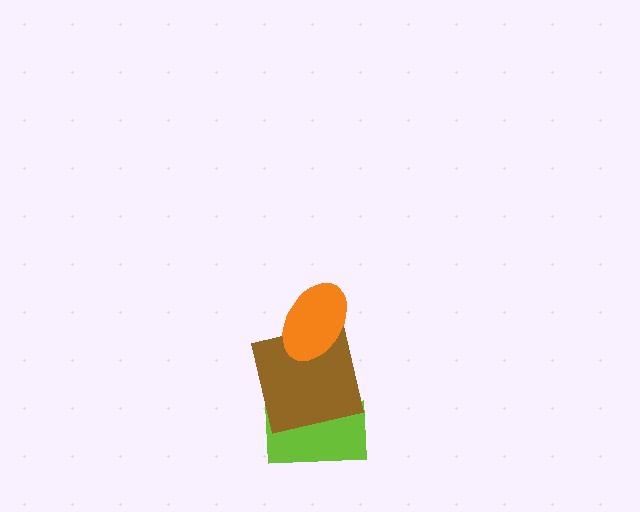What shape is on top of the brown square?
The orange ellipse is on top of the brown square.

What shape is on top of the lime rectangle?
The brown square is on top of the lime rectangle.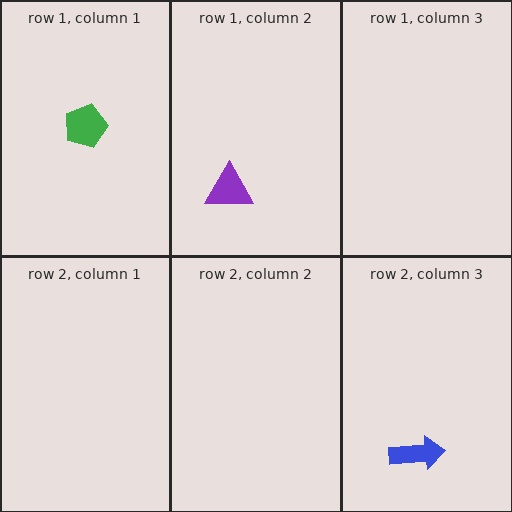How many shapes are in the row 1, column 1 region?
1.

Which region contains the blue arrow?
The row 2, column 3 region.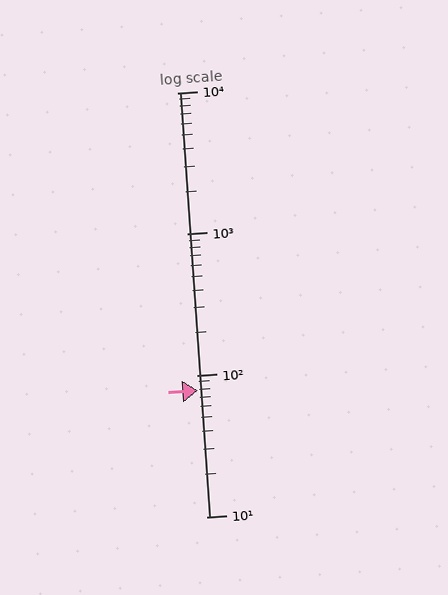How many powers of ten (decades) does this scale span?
The scale spans 3 decades, from 10 to 10000.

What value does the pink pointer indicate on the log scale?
The pointer indicates approximately 78.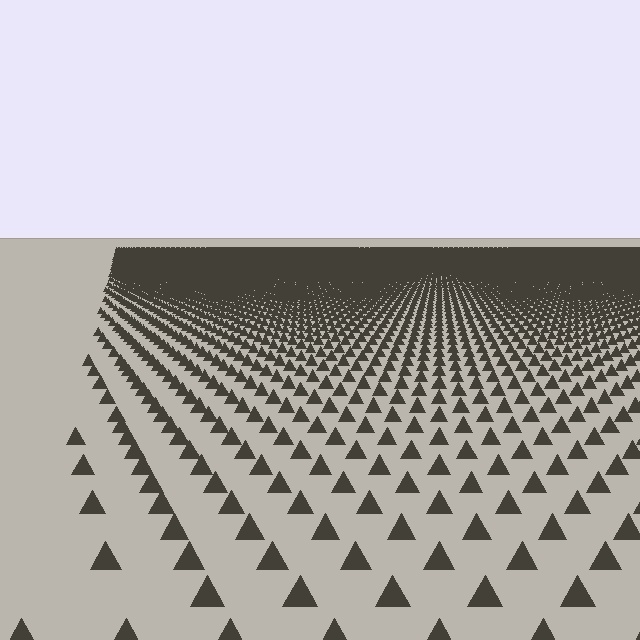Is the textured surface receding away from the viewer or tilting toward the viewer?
The surface is receding away from the viewer. Texture elements get smaller and denser toward the top.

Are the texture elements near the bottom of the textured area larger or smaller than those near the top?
Larger. Near the bottom, elements are closer to the viewer and appear at a bigger on-screen size.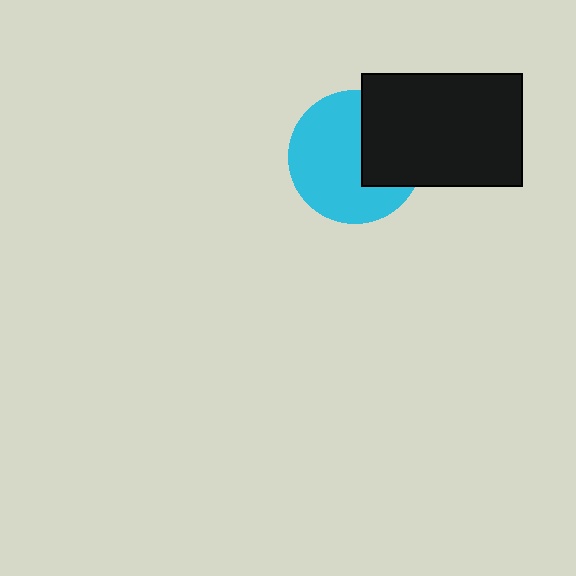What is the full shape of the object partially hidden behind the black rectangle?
The partially hidden object is a cyan circle.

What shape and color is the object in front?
The object in front is a black rectangle.